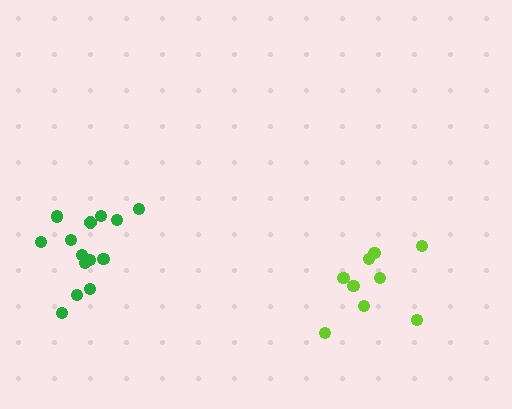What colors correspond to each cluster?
The clusters are colored: green, lime.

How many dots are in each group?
Group 1: 14 dots, Group 2: 9 dots (23 total).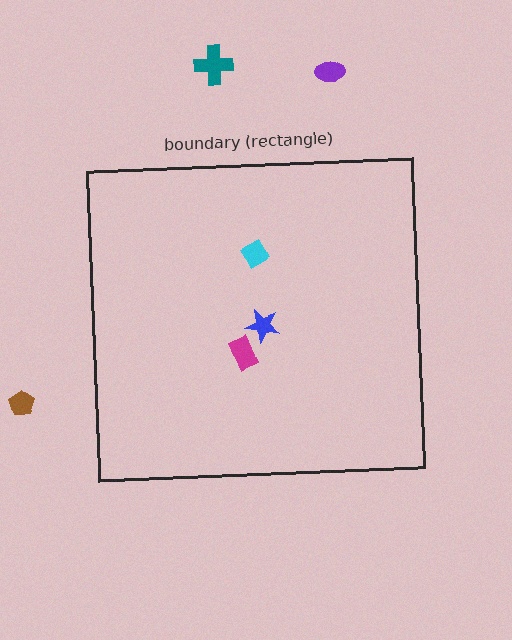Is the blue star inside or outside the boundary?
Inside.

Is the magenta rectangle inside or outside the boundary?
Inside.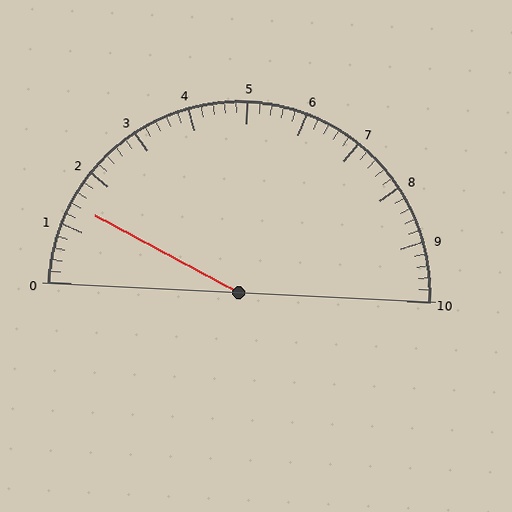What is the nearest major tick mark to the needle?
The nearest major tick mark is 1.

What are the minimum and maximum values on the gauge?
The gauge ranges from 0 to 10.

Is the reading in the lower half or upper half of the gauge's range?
The reading is in the lower half of the range (0 to 10).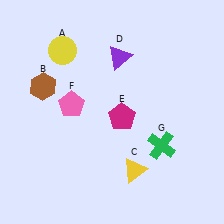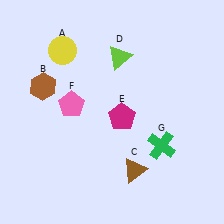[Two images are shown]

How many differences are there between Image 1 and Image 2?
There are 2 differences between the two images.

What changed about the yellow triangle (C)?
In Image 1, C is yellow. In Image 2, it changed to brown.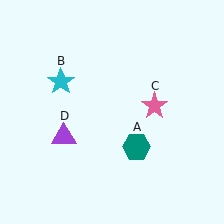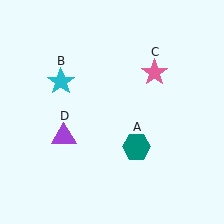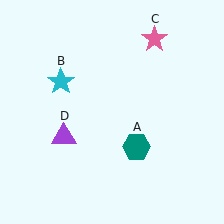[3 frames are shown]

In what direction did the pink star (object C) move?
The pink star (object C) moved up.